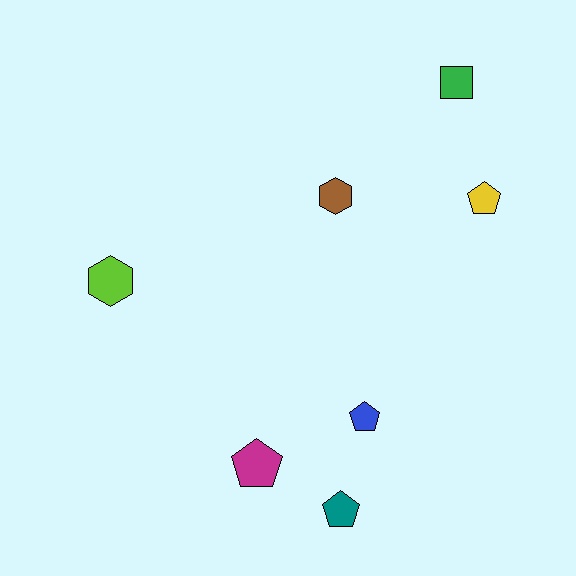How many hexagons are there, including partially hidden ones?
There are 2 hexagons.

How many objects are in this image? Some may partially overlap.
There are 7 objects.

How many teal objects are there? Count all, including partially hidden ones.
There is 1 teal object.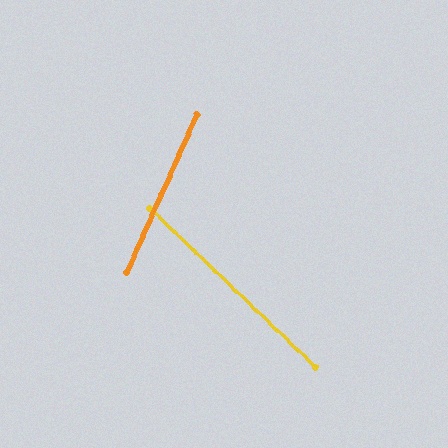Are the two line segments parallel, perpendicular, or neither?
Neither parallel nor perpendicular — they differ by about 71°.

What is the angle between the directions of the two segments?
Approximately 71 degrees.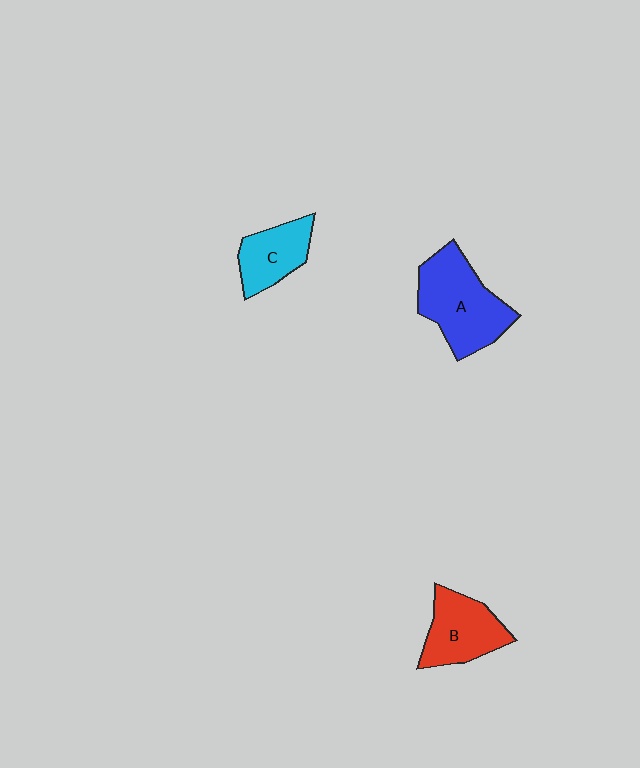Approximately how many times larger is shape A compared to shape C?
Approximately 1.7 times.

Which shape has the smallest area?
Shape C (cyan).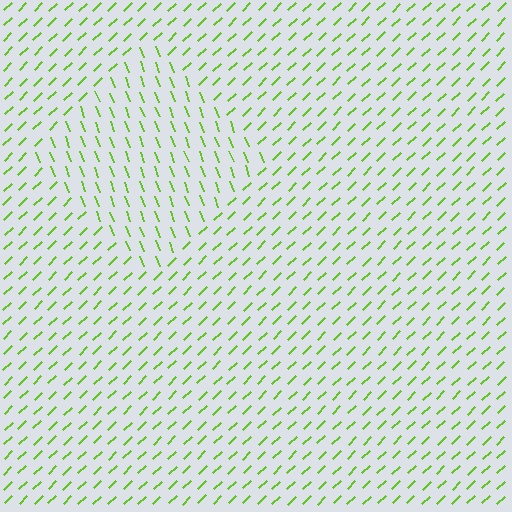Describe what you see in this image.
The image is filled with small lime line segments. A diamond region in the image has lines oriented differently from the surrounding lines, creating a visible texture boundary.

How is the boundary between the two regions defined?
The boundary is defined purely by a change in line orientation (approximately 66 degrees difference). All lines are the same color and thickness.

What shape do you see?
I see a diamond.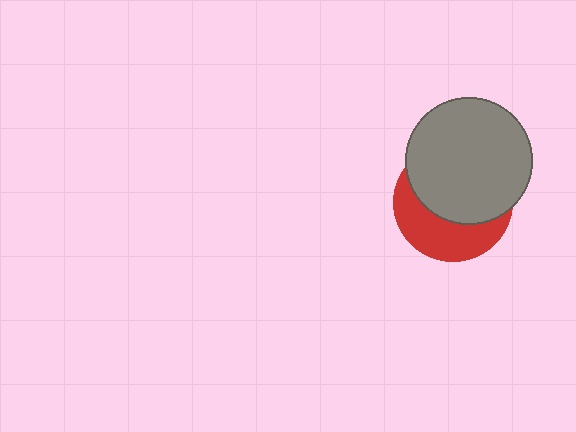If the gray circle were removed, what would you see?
You would see the complete red circle.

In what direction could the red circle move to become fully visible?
The red circle could move down. That would shift it out from behind the gray circle entirely.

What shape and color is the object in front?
The object in front is a gray circle.